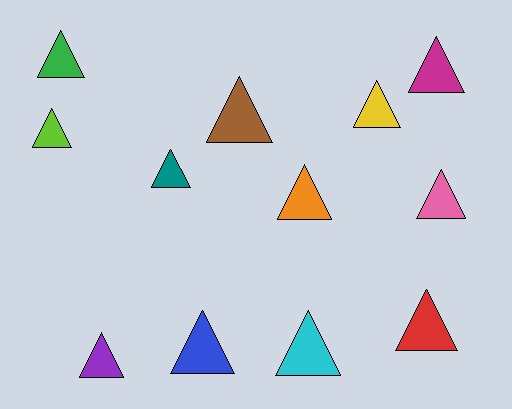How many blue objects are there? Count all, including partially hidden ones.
There is 1 blue object.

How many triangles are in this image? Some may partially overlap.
There are 12 triangles.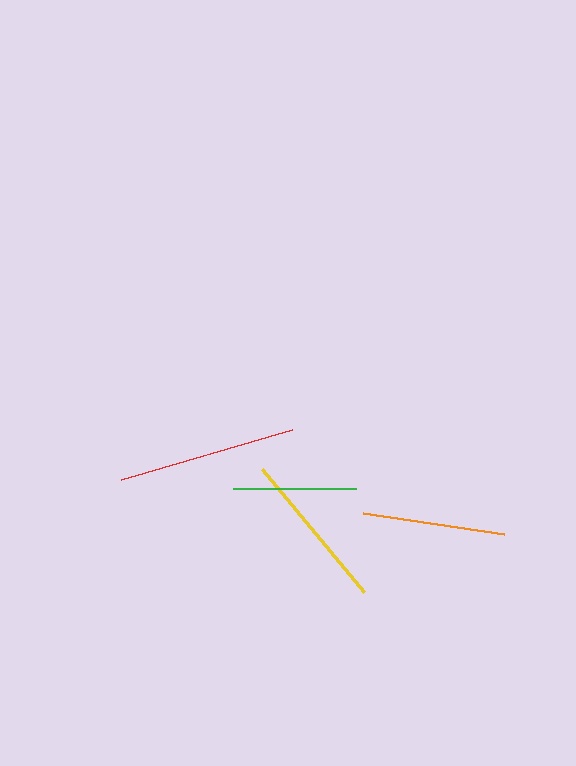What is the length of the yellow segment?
The yellow segment is approximately 160 pixels long.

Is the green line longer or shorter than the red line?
The red line is longer than the green line.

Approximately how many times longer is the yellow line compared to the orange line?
The yellow line is approximately 1.1 times the length of the orange line.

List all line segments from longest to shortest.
From longest to shortest: red, yellow, orange, green.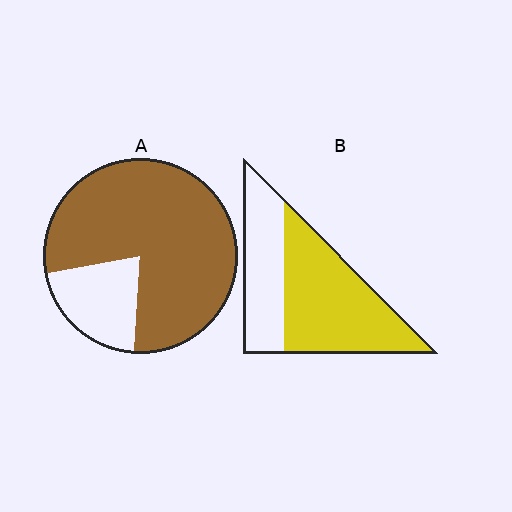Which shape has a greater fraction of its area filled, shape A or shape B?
Shape A.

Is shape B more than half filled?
Yes.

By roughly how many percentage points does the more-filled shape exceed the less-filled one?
By roughly 15 percentage points (A over B).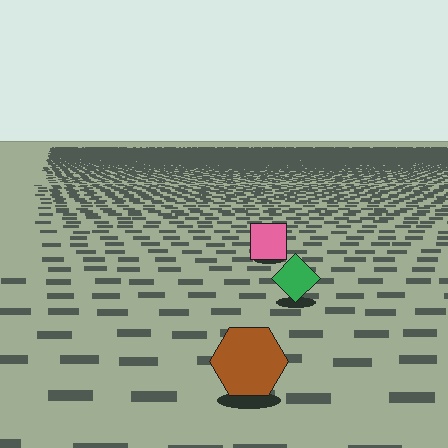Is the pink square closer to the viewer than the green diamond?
No. The green diamond is closer — you can tell from the texture gradient: the ground texture is coarser near it.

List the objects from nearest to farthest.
From nearest to farthest: the brown hexagon, the green diamond, the pink square.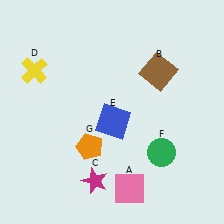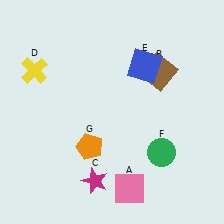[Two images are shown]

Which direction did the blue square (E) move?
The blue square (E) moved up.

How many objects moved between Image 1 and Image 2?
1 object moved between the two images.